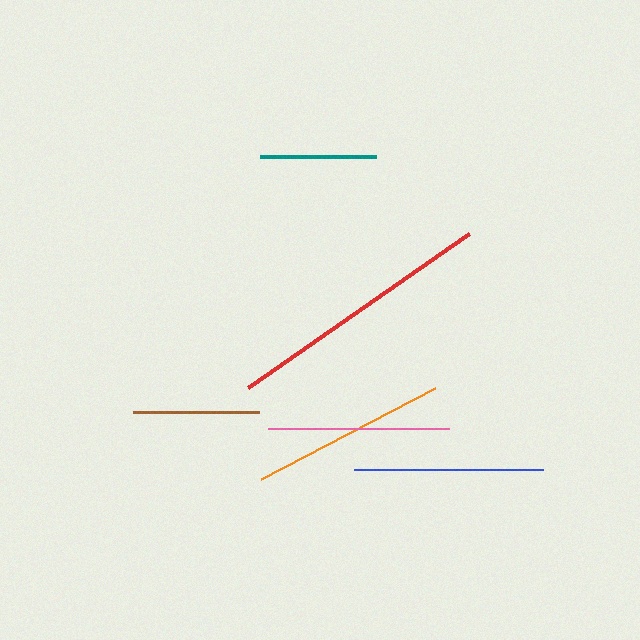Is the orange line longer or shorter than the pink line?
The orange line is longer than the pink line.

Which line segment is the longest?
The red line is the longest at approximately 270 pixels.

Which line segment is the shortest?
The teal line is the shortest at approximately 116 pixels.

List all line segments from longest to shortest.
From longest to shortest: red, orange, blue, pink, brown, teal.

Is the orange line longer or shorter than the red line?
The red line is longer than the orange line.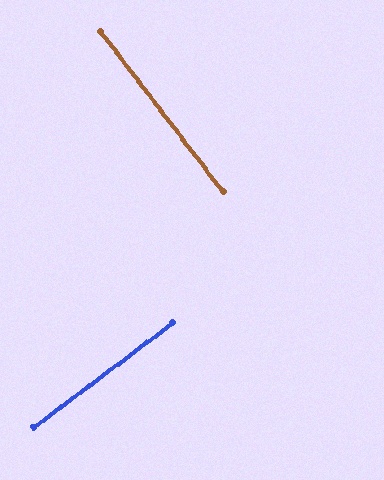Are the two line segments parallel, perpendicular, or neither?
Perpendicular — they meet at approximately 89°.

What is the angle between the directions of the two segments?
Approximately 89 degrees.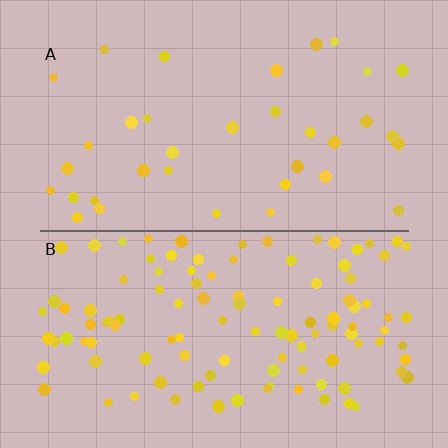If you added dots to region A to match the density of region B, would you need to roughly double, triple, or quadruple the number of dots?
Approximately triple.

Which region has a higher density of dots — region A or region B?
B (the bottom).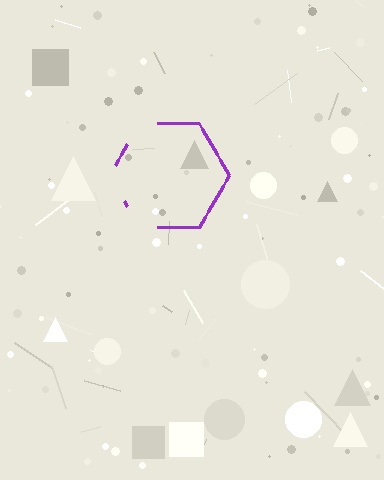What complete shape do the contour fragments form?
The contour fragments form a hexagon.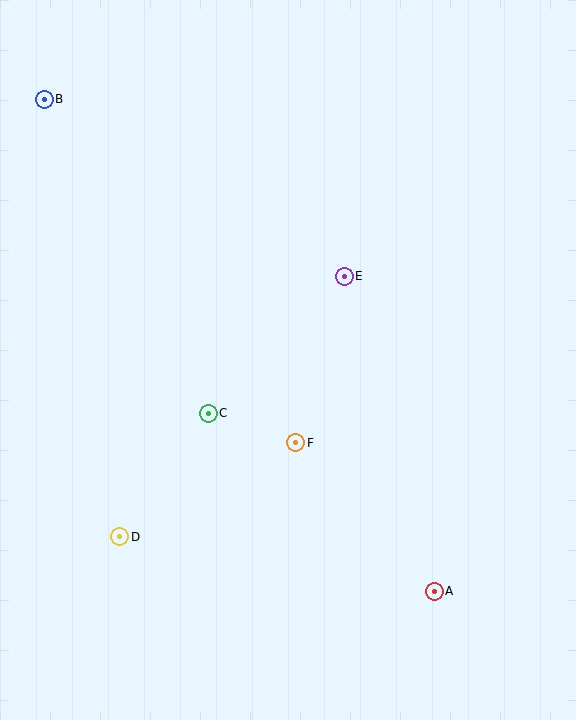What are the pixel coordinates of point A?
Point A is at (434, 591).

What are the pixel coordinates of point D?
Point D is at (120, 537).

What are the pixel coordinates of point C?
Point C is at (208, 413).